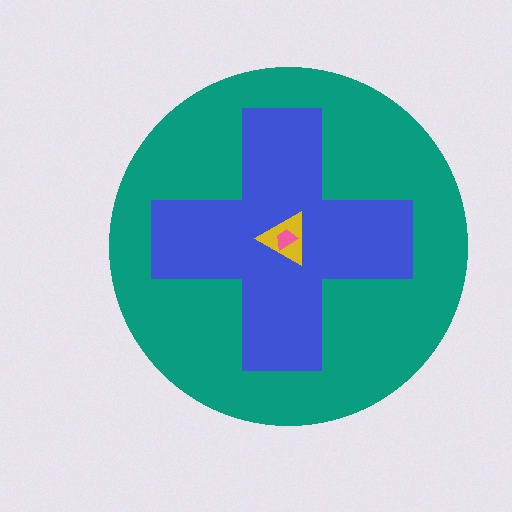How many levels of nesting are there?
4.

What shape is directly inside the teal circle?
The blue cross.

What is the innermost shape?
The pink trapezoid.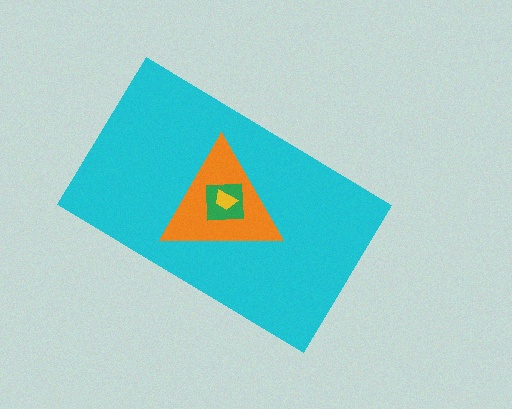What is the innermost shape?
The yellow trapezoid.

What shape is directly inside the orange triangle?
The green square.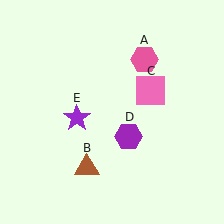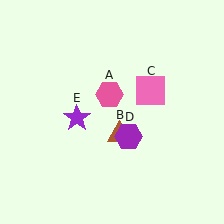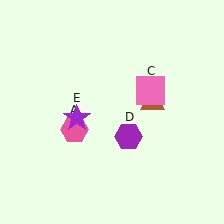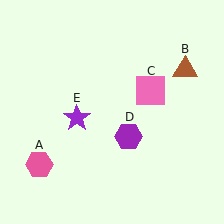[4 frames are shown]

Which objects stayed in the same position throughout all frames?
Pink square (object C) and purple hexagon (object D) and purple star (object E) remained stationary.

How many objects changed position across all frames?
2 objects changed position: pink hexagon (object A), brown triangle (object B).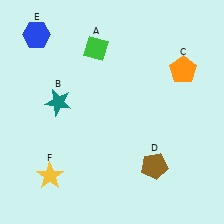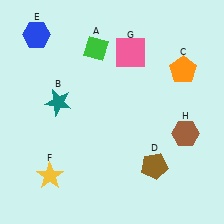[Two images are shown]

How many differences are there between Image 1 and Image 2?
There are 2 differences between the two images.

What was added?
A pink square (G), a brown hexagon (H) were added in Image 2.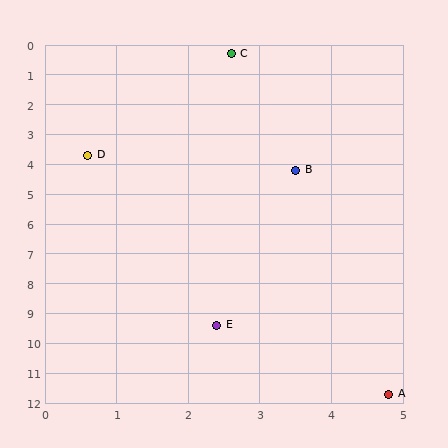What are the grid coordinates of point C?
Point C is at approximately (2.6, 0.3).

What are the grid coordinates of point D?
Point D is at approximately (0.6, 3.7).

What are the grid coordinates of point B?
Point B is at approximately (3.5, 4.2).